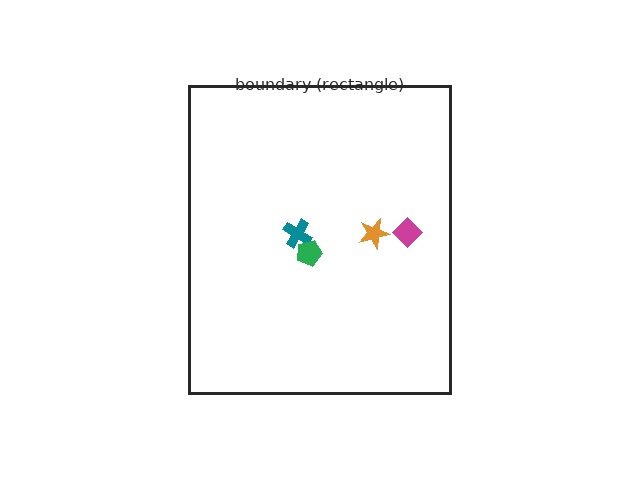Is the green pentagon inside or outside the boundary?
Inside.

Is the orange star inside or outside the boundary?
Inside.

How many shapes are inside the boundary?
4 inside, 0 outside.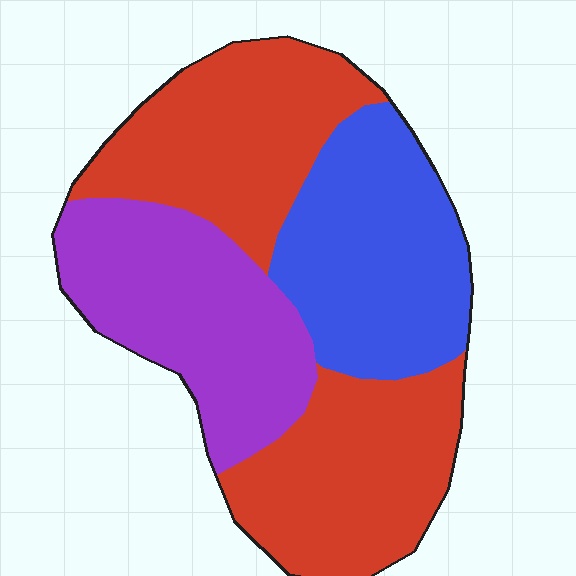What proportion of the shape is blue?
Blue covers around 25% of the shape.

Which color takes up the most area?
Red, at roughly 45%.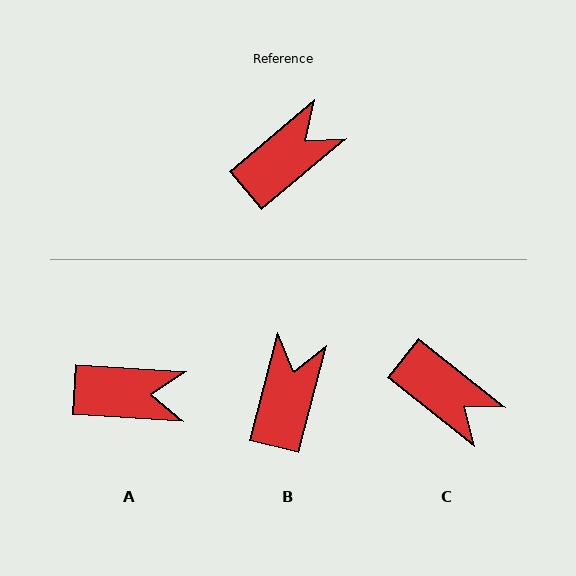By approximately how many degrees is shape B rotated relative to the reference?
Approximately 36 degrees counter-clockwise.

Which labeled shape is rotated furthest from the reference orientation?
C, about 78 degrees away.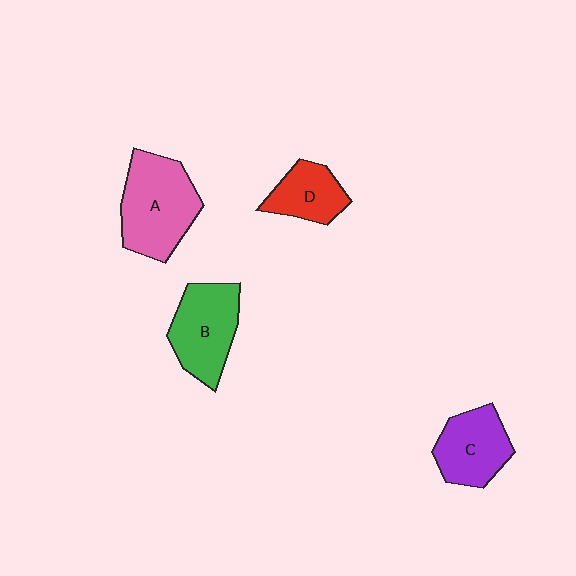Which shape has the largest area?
Shape A (pink).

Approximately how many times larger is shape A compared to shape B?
Approximately 1.2 times.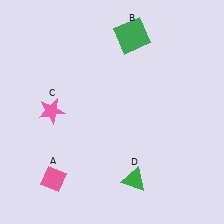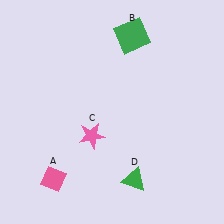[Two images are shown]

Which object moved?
The pink star (C) moved right.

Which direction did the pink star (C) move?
The pink star (C) moved right.